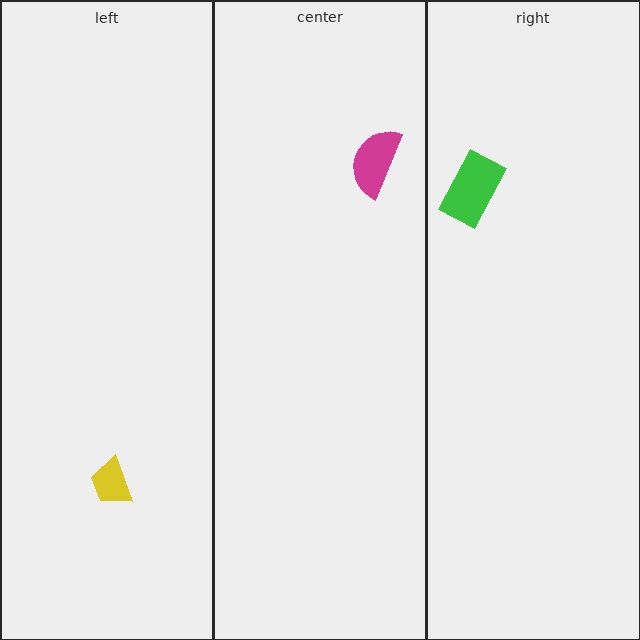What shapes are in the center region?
The magenta semicircle.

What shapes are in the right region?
The green rectangle.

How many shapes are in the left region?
1.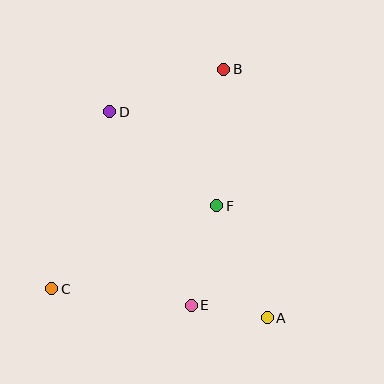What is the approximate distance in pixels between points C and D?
The distance between C and D is approximately 186 pixels.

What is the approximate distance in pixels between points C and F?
The distance between C and F is approximately 185 pixels.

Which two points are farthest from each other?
Points B and C are farthest from each other.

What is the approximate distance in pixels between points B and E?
The distance between B and E is approximately 238 pixels.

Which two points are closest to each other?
Points A and E are closest to each other.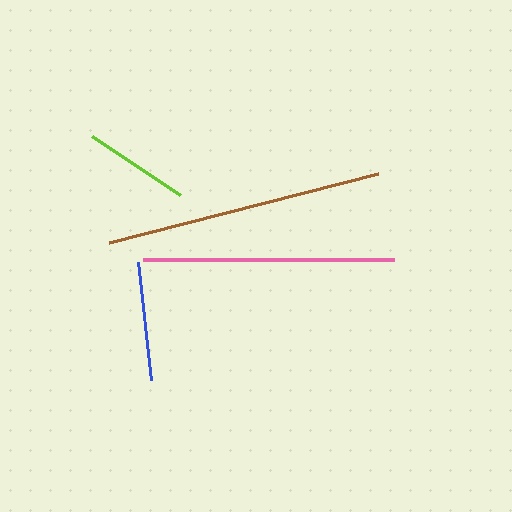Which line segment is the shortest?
The lime line is the shortest at approximately 106 pixels.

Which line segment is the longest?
The brown line is the longest at approximately 278 pixels.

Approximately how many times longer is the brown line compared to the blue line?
The brown line is approximately 2.3 times the length of the blue line.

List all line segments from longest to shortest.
From longest to shortest: brown, pink, blue, lime.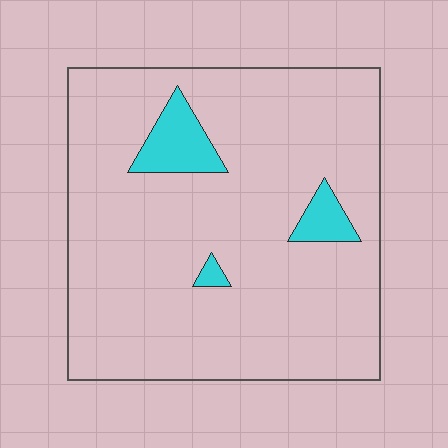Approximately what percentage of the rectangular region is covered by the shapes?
Approximately 10%.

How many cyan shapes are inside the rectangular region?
3.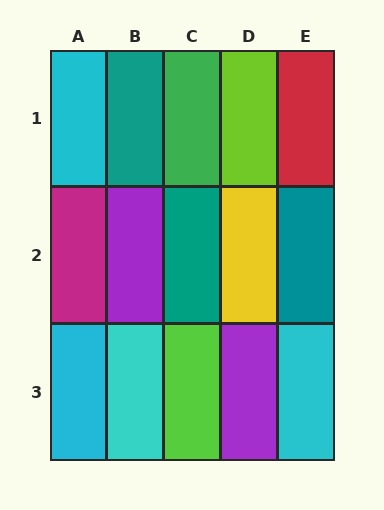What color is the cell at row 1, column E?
Red.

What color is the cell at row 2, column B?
Purple.